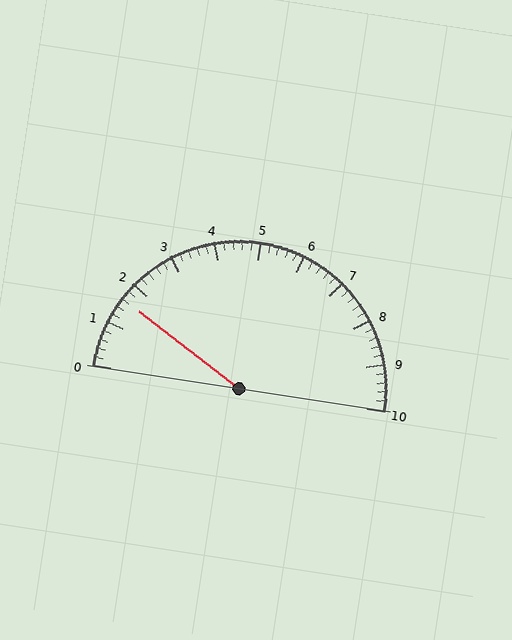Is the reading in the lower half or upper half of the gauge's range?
The reading is in the lower half of the range (0 to 10).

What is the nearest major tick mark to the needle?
The nearest major tick mark is 2.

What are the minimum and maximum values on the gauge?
The gauge ranges from 0 to 10.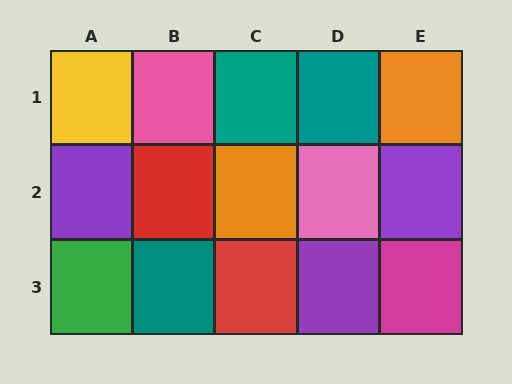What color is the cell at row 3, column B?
Teal.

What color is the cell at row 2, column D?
Pink.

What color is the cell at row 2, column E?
Purple.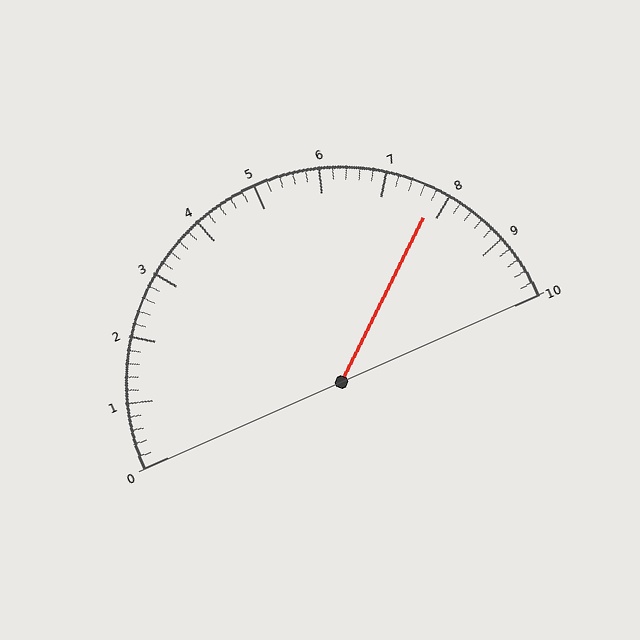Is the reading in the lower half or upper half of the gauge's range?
The reading is in the upper half of the range (0 to 10).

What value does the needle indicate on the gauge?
The needle indicates approximately 7.8.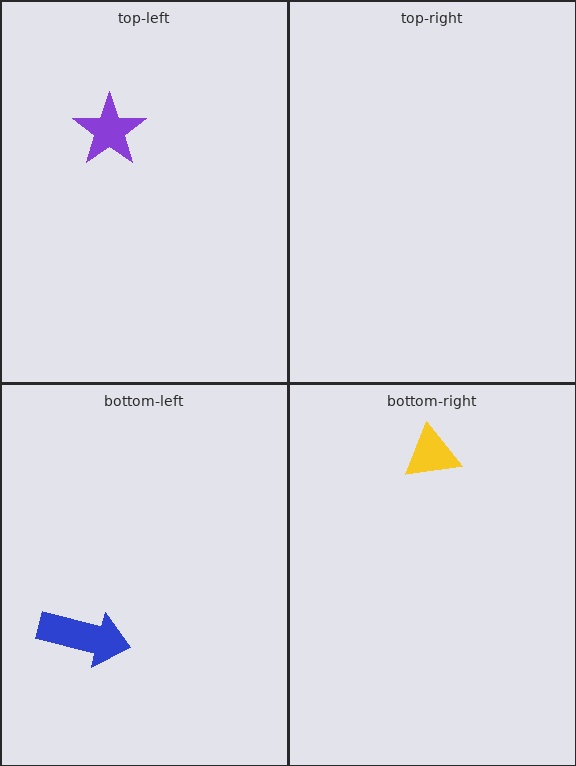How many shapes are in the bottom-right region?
1.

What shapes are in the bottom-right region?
The yellow triangle.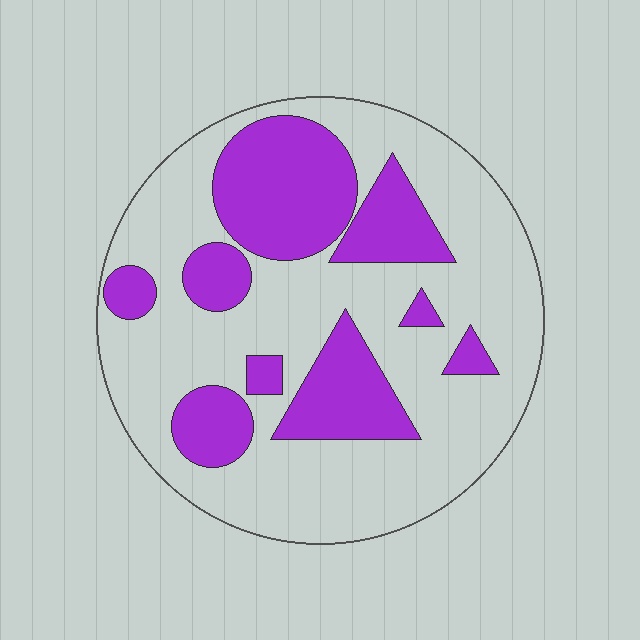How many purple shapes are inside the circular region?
9.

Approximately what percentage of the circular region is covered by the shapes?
Approximately 30%.